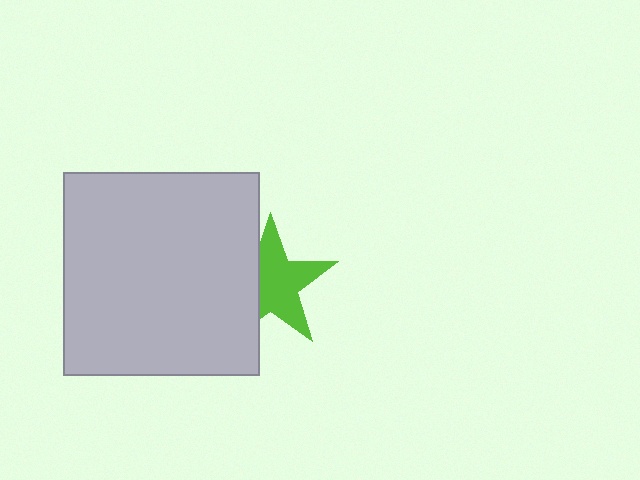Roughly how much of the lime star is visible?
Most of it is visible (roughly 66%).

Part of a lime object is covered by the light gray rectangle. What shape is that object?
It is a star.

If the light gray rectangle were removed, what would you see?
You would see the complete lime star.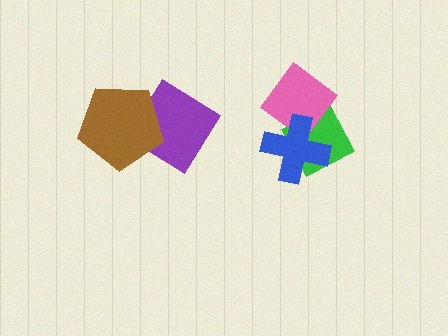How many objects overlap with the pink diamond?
2 objects overlap with the pink diamond.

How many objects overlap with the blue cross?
2 objects overlap with the blue cross.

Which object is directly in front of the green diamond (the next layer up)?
The pink diamond is directly in front of the green diamond.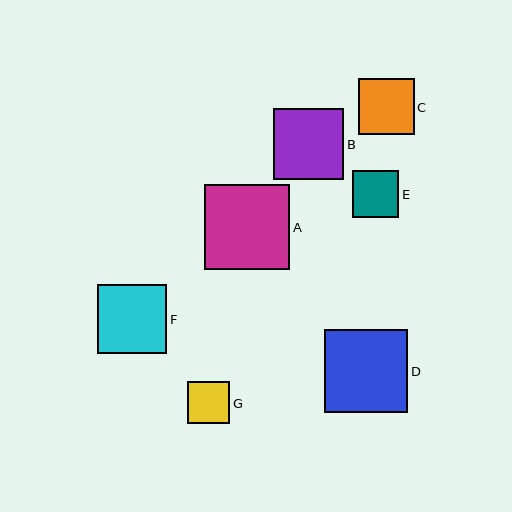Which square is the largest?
Square A is the largest with a size of approximately 85 pixels.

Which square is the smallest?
Square G is the smallest with a size of approximately 43 pixels.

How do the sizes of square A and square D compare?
Square A and square D are approximately the same size.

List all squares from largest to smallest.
From largest to smallest: A, D, B, F, C, E, G.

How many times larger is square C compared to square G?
Square C is approximately 1.3 times the size of square G.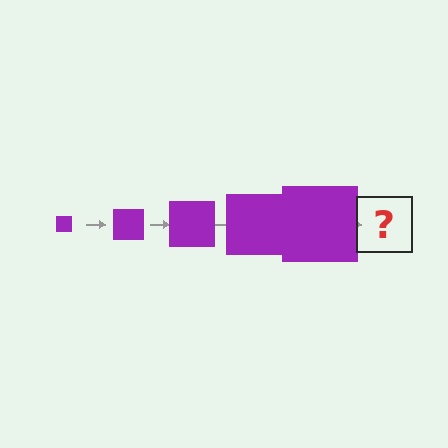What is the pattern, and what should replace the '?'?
The pattern is that the square gets progressively larger each step. The '?' should be a purple square, larger than the previous one.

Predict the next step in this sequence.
The next step is a purple square, larger than the previous one.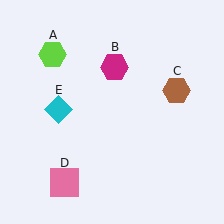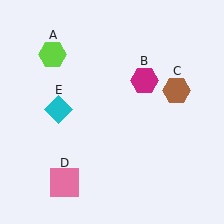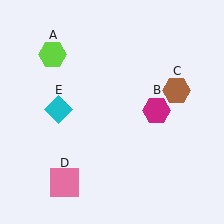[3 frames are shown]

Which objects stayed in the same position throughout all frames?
Lime hexagon (object A) and brown hexagon (object C) and pink square (object D) and cyan diamond (object E) remained stationary.